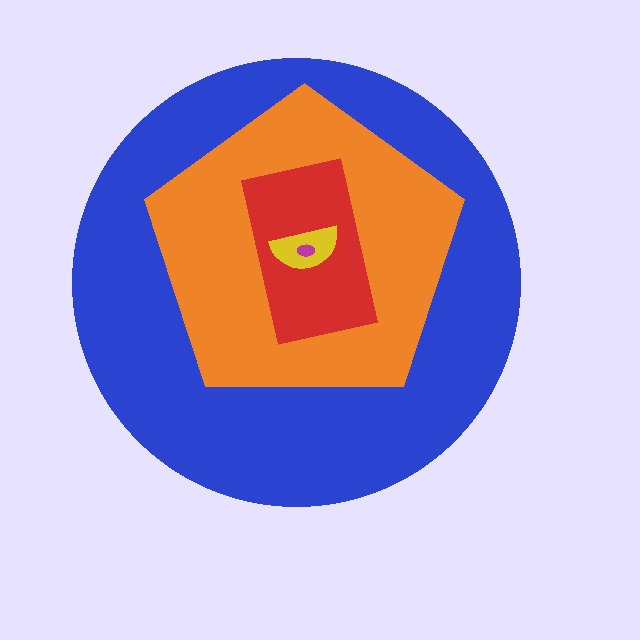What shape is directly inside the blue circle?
The orange pentagon.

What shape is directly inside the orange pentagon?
The red rectangle.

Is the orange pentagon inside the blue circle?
Yes.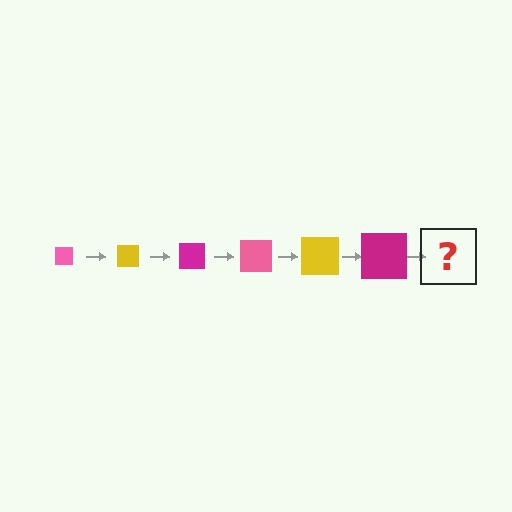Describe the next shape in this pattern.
It should be a pink square, larger than the previous one.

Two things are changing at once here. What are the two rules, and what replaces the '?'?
The two rules are that the square grows larger each step and the color cycles through pink, yellow, and magenta. The '?' should be a pink square, larger than the previous one.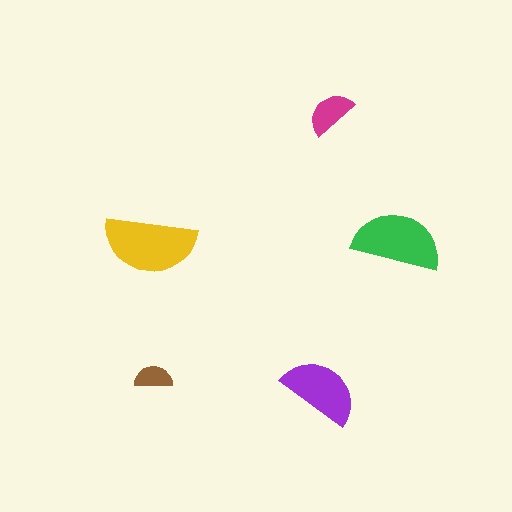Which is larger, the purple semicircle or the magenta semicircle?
The purple one.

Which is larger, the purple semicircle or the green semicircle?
The green one.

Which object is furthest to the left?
The yellow semicircle is leftmost.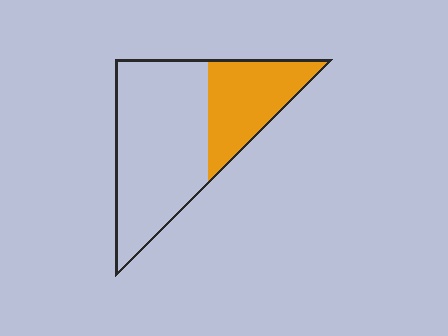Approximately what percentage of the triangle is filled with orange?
Approximately 35%.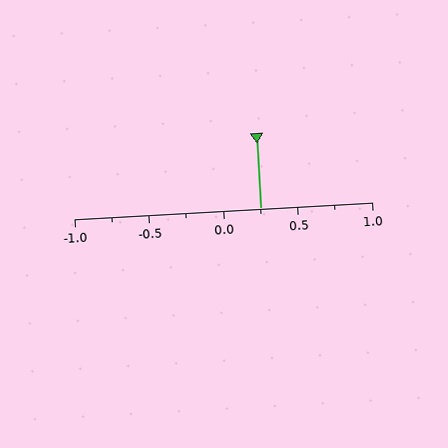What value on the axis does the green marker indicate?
The marker indicates approximately 0.25.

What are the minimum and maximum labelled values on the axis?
The axis runs from -1.0 to 1.0.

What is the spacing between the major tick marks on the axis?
The major ticks are spaced 0.5 apart.